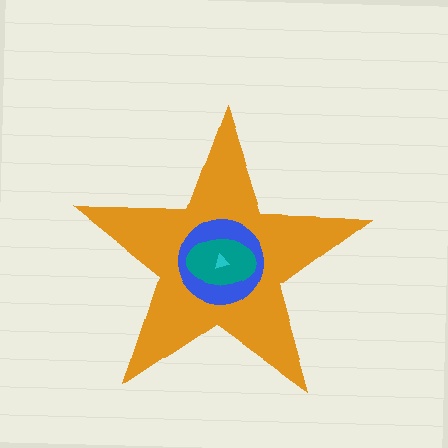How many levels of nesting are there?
4.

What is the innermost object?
The cyan triangle.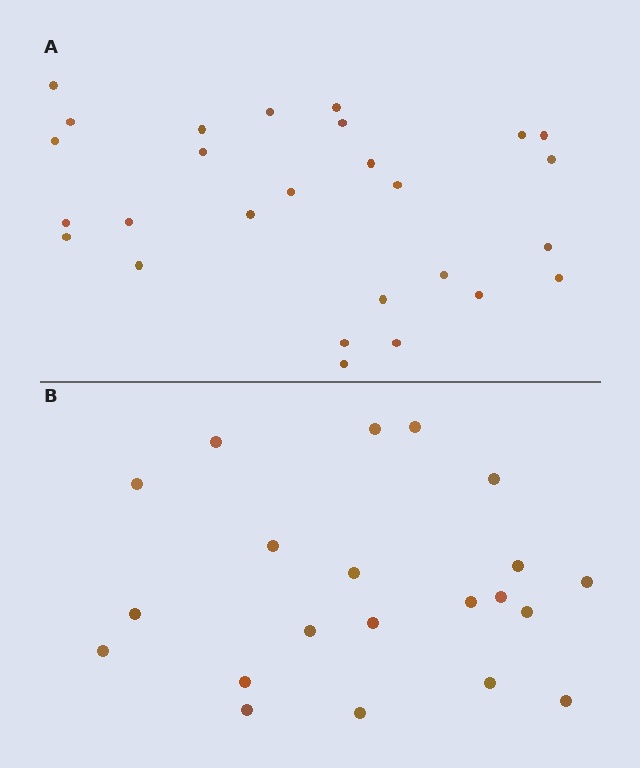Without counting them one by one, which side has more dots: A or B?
Region A (the top region) has more dots.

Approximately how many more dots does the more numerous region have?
Region A has about 6 more dots than region B.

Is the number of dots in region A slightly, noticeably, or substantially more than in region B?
Region A has noticeably more, but not dramatically so. The ratio is roughly 1.3 to 1.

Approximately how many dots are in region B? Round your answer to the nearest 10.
About 20 dots. (The exact count is 21, which rounds to 20.)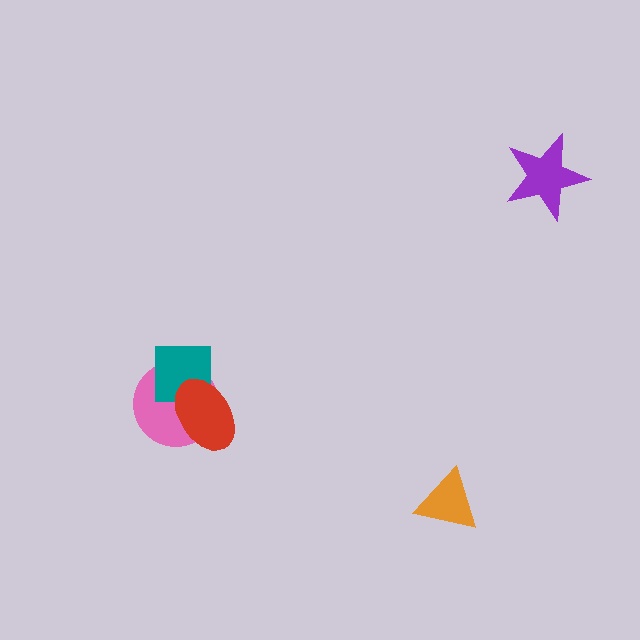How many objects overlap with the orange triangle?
0 objects overlap with the orange triangle.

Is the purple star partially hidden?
No, no other shape covers it.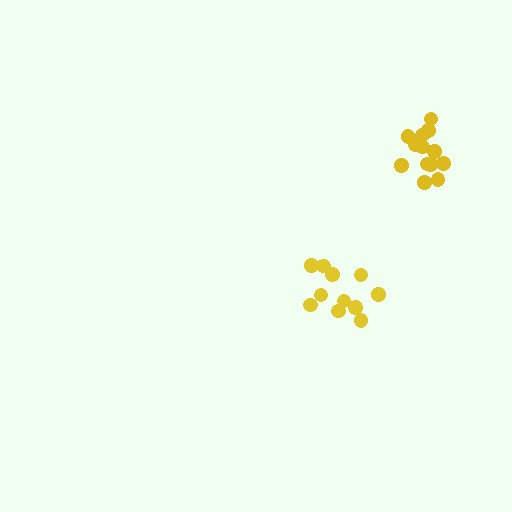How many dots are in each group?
Group 1: 14 dots, Group 2: 11 dots (25 total).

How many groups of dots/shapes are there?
There are 2 groups.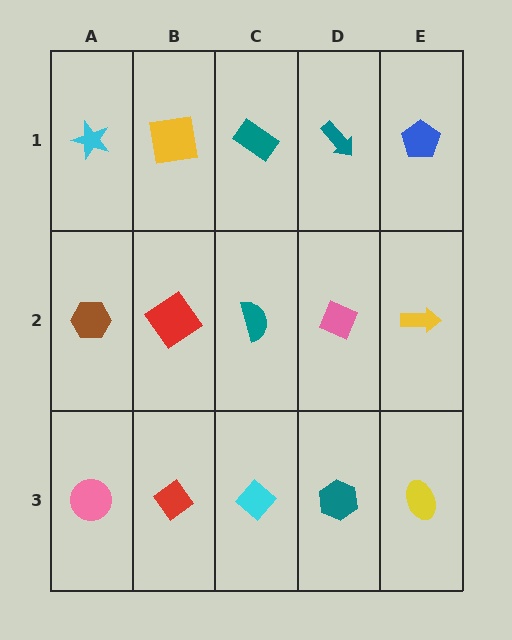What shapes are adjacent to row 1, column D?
A pink diamond (row 2, column D), a teal rectangle (row 1, column C), a blue pentagon (row 1, column E).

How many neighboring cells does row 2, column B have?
4.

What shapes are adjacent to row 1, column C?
A teal semicircle (row 2, column C), a yellow square (row 1, column B), a teal arrow (row 1, column D).